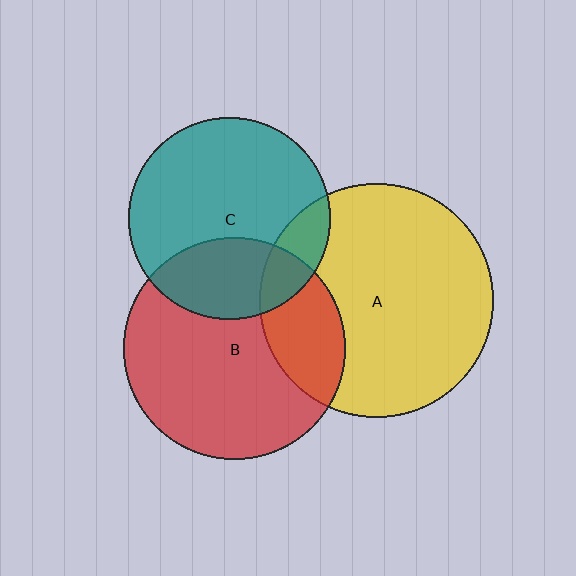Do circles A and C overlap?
Yes.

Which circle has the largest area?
Circle A (yellow).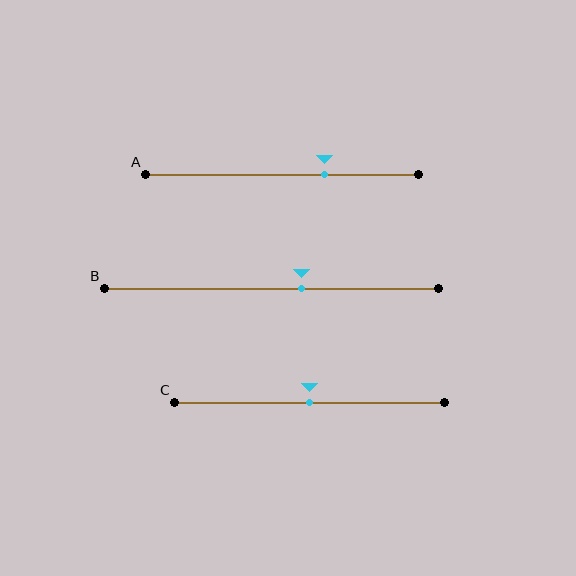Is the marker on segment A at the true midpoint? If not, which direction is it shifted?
No, the marker on segment A is shifted to the right by about 15% of the segment length.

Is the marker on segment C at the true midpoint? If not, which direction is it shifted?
Yes, the marker on segment C is at the true midpoint.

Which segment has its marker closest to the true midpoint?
Segment C has its marker closest to the true midpoint.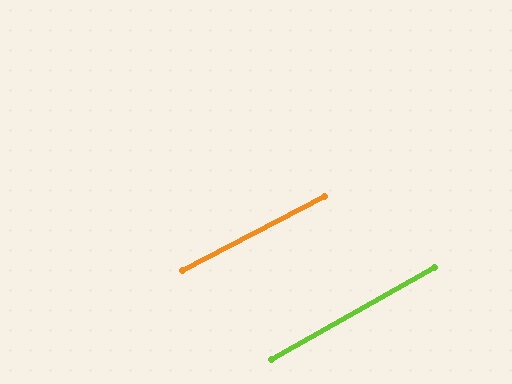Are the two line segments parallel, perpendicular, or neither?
Parallel — their directions differ by only 1.9°.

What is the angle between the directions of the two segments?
Approximately 2 degrees.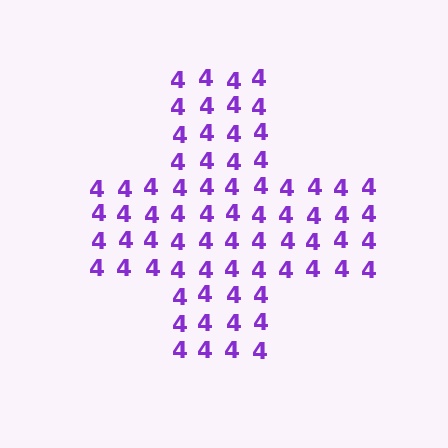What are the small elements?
The small elements are digit 4's.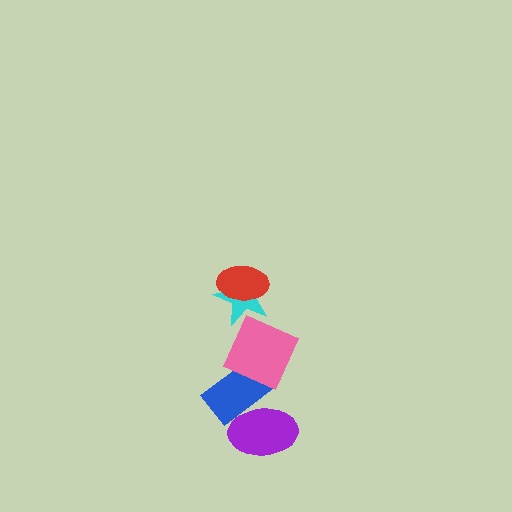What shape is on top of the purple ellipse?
The blue rectangle is on top of the purple ellipse.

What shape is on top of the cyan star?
The red ellipse is on top of the cyan star.